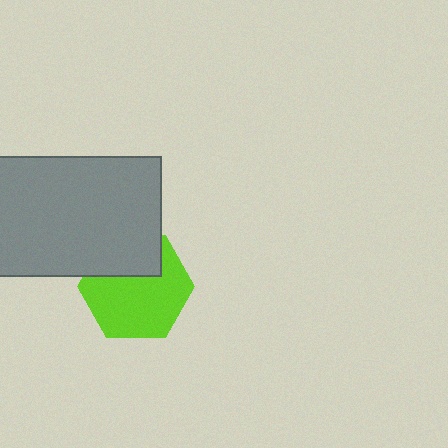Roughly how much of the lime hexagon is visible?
Most of it is visible (roughly 69%).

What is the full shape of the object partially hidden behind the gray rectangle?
The partially hidden object is a lime hexagon.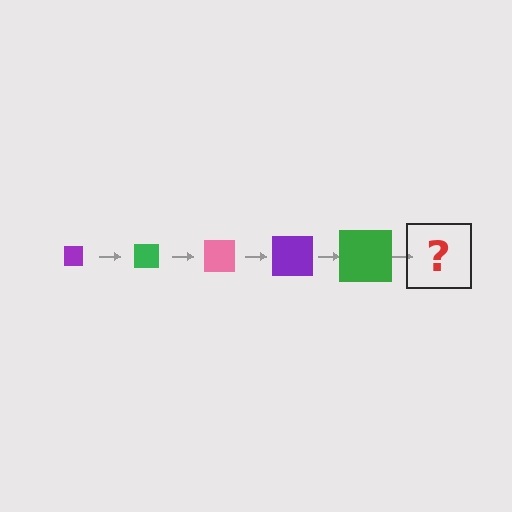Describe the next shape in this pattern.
It should be a pink square, larger than the previous one.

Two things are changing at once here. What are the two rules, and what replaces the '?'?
The two rules are that the square grows larger each step and the color cycles through purple, green, and pink. The '?' should be a pink square, larger than the previous one.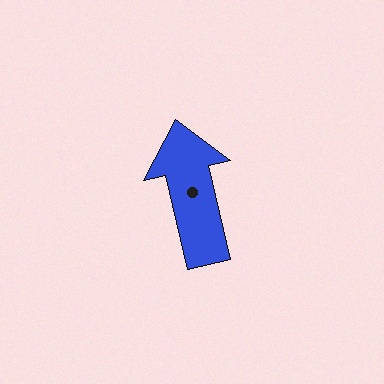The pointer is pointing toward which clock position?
Roughly 12 o'clock.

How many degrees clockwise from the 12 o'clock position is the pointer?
Approximately 347 degrees.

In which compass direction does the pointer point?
North.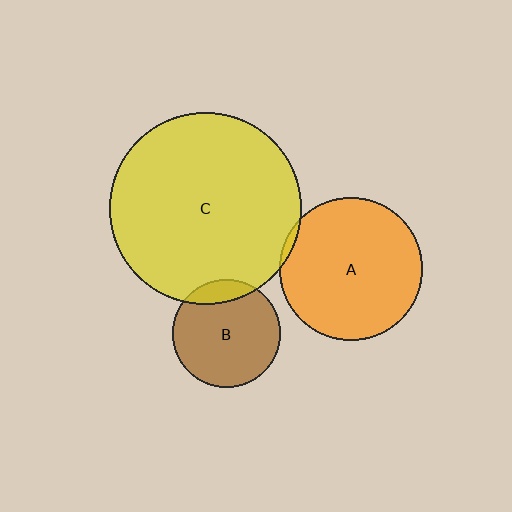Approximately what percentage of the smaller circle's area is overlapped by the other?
Approximately 15%.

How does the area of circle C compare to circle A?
Approximately 1.8 times.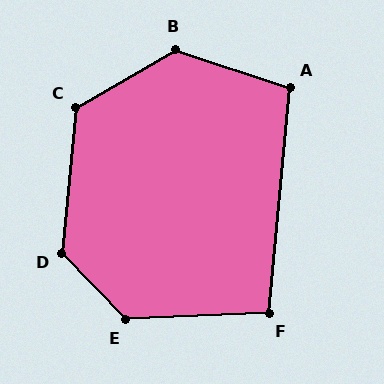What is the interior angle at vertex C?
Approximately 126 degrees (obtuse).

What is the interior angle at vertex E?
Approximately 131 degrees (obtuse).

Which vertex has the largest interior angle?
B, at approximately 131 degrees.